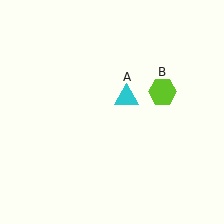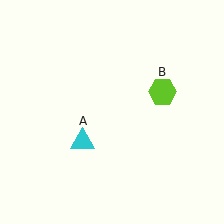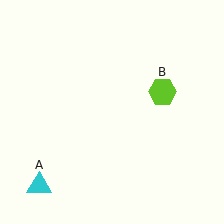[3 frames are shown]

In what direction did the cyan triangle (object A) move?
The cyan triangle (object A) moved down and to the left.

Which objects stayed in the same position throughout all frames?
Lime hexagon (object B) remained stationary.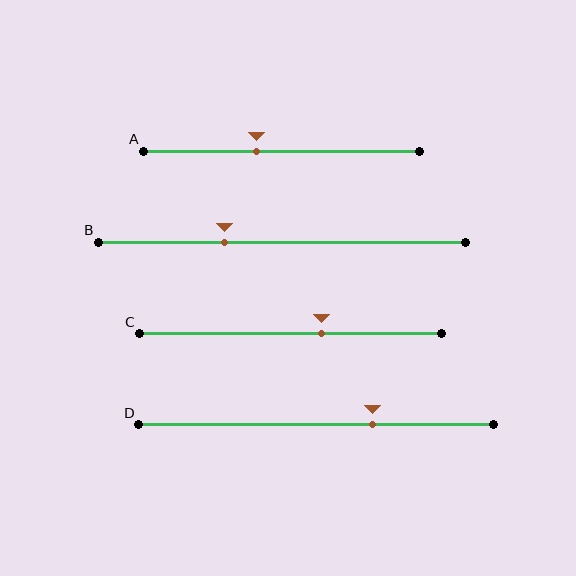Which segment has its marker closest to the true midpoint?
Segment A has its marker closest to the true midpoint.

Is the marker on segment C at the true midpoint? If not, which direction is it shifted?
No, the marker on segment C is shifted to the right by about 10% of the segment length.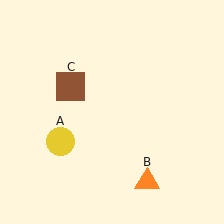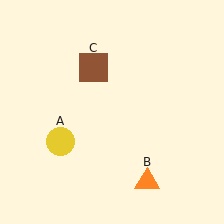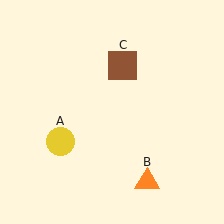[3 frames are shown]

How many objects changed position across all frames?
1 object changed position: brown square (object C).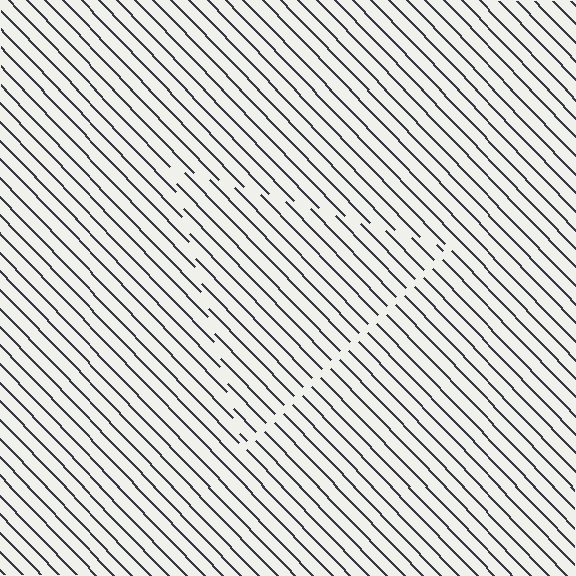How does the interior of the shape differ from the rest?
The interior of the shape contains the same grating, shifted by half a period — the contour is defined by the phase discontinuity where line-ends from the inner and outer gratings abut.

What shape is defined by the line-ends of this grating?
An illusory triangle. The interior of the shape contains the same grating, shifted by half a period — the contour is defined by the phase discontinuity where line-ends from the inner and outer gratings abut.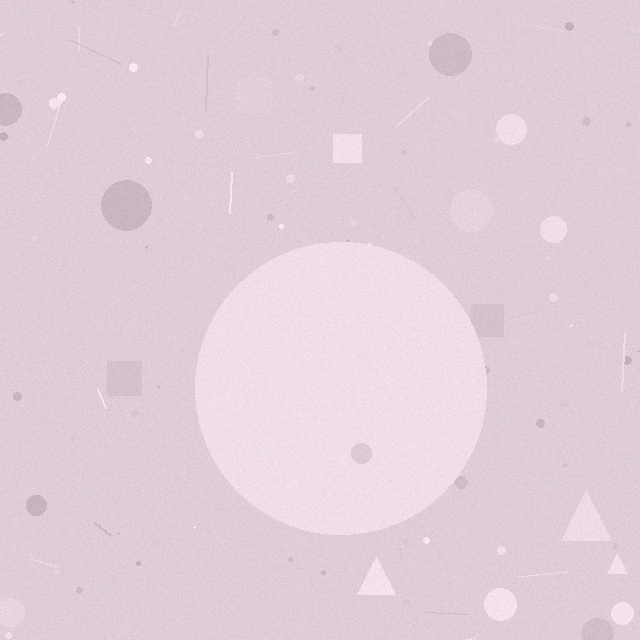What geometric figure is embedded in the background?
A circle is embedded in the background.